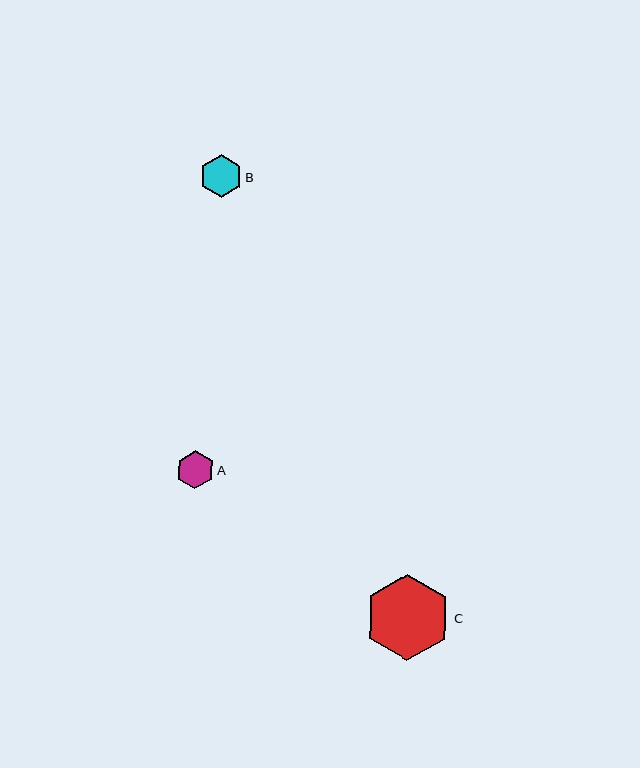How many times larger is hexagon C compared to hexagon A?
Hexagon C is approximately 2.3 times the size of hexagon A.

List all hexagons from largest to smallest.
From largest to smallest: C, B, A.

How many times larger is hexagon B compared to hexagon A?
Hexagon B is approximately 1.1 times the size of hexagon A.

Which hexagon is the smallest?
Hexagon A is the smallest with a size of approximately 38 pixels.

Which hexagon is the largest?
Hexagon C is the largest with a size of approximately 86 pixels.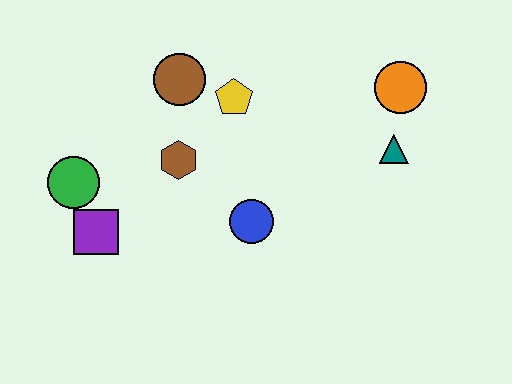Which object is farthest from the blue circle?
The orange circle is farthest from the blue circle.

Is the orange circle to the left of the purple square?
No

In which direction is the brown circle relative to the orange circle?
The brown circle is to the left of the orange circle.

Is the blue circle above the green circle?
No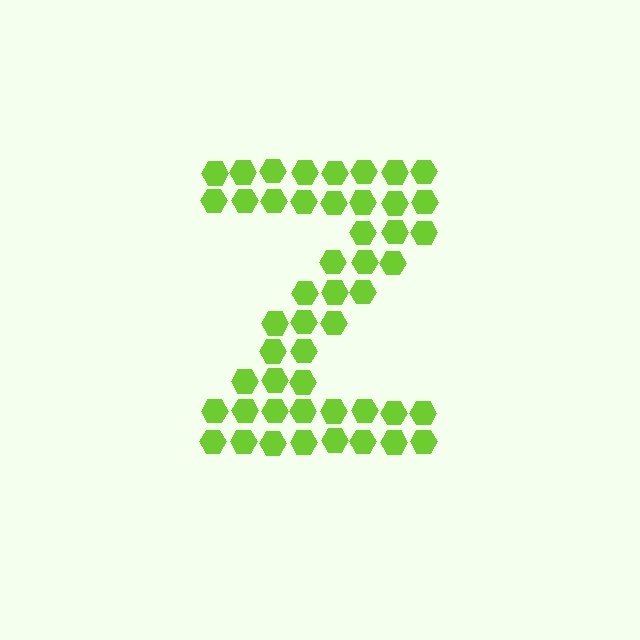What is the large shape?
The large shape is the letter Z.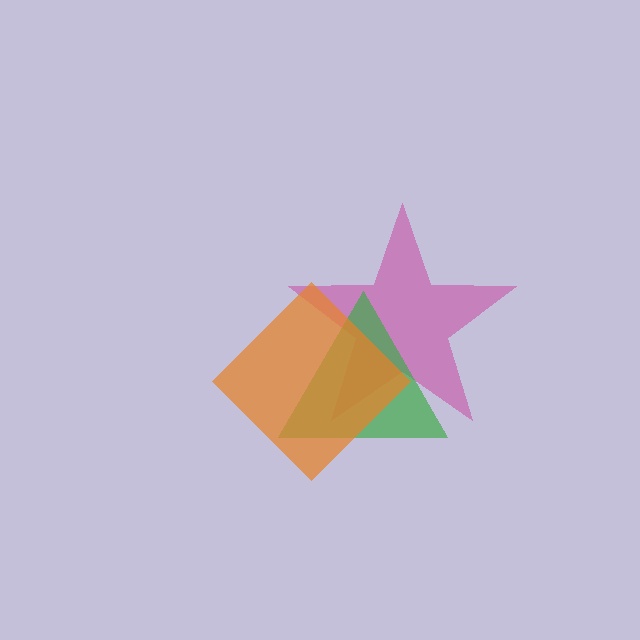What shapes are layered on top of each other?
The layered shapes are: a magenta star, a green triangle, an orange diamond.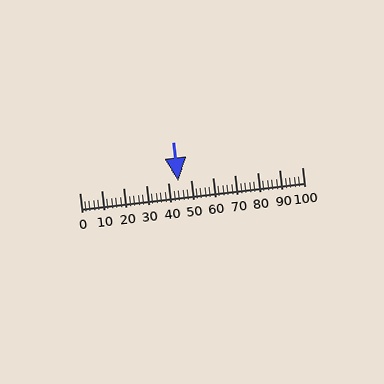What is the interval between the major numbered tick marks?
The major tick marks are spaced 10 units apart.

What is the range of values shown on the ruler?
The ruler shows values from 0 to 100.